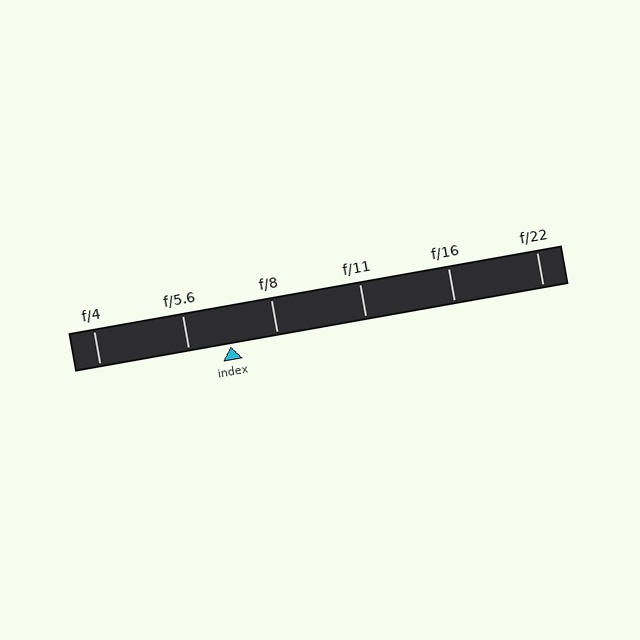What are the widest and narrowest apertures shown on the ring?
The widest aperture shown is f/4 and the narrowest is f/22.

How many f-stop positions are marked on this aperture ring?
There are 6 f-stop positions marked.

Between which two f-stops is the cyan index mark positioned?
The index mark is between f/5.6 and f/8.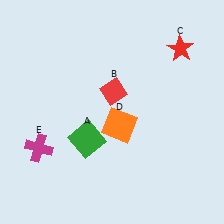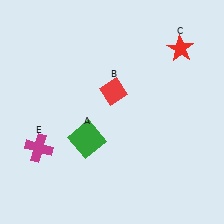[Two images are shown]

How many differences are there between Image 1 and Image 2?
There is 1 difference between the two images.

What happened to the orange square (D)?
The orange square (D) was removed in Image 2. It was in the bottom-right area of Image 1.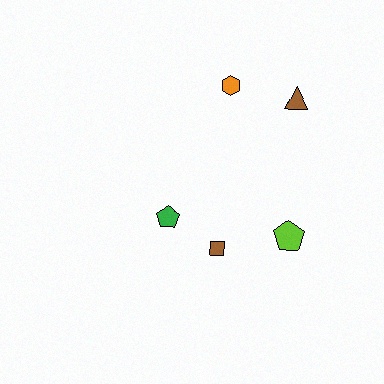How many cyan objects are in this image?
There are no cyan objects.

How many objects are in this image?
There are 5 objects.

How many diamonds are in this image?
There are no diamonds.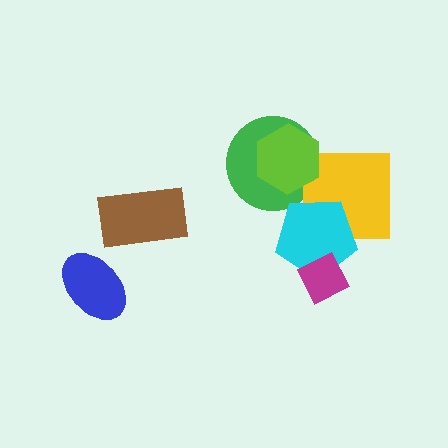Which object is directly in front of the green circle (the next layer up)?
The yellow square is directly in front of the green circle.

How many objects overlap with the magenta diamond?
1 object overlaps with the magenta diamond.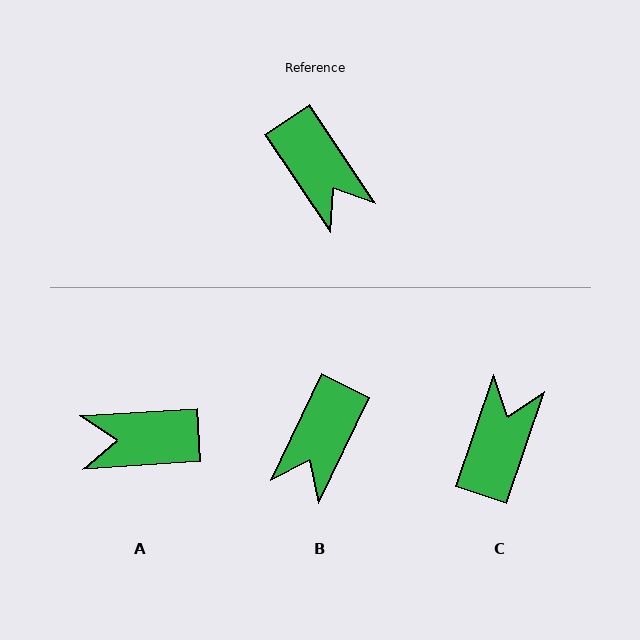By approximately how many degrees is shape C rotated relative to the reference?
Approximately 128 degrees counter-clockwise.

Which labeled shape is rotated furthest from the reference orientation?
C, about 128 degrees away.